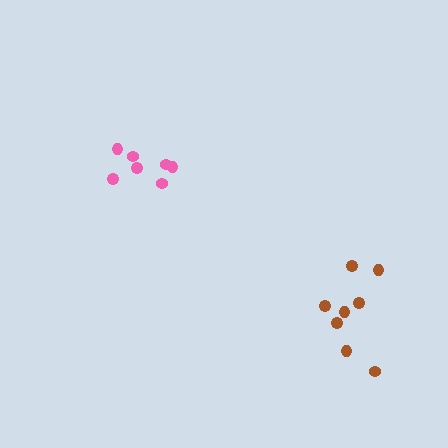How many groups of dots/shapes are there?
There are 2 groups.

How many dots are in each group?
Group 1: 8 dots, Group 2: 7 dots (15 total).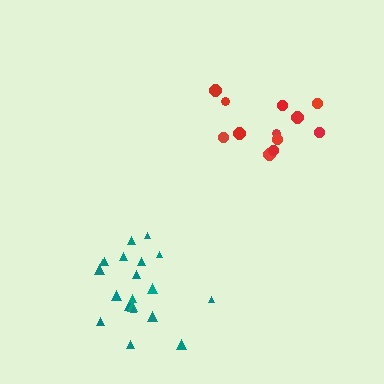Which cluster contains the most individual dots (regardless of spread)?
Teal (20).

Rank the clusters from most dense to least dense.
red, teal.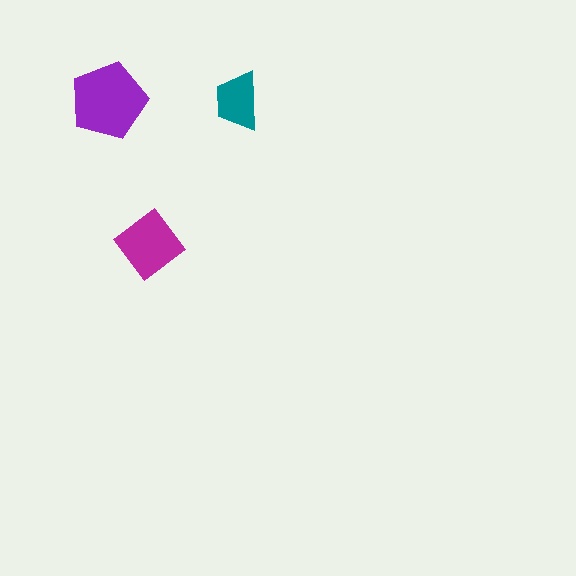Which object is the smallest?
The teal trapezoid.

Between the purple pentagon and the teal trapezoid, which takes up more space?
The purple pentagon.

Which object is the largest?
The purple pentagon.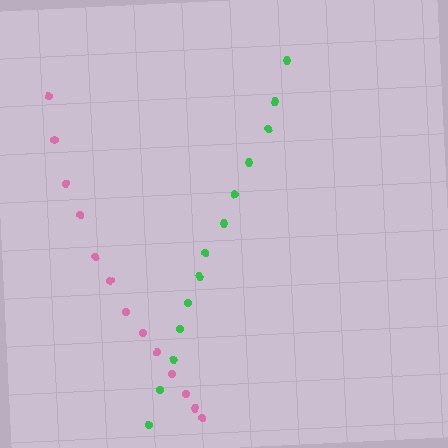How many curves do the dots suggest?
There are 2 distinct paths.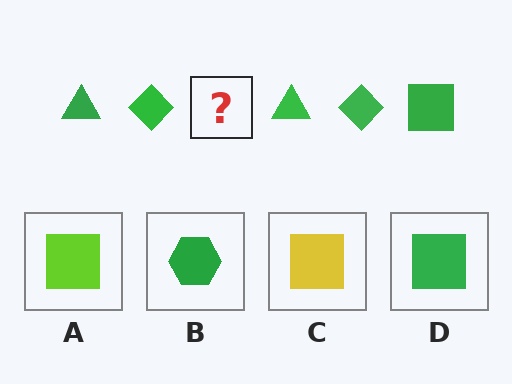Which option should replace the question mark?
Option D.